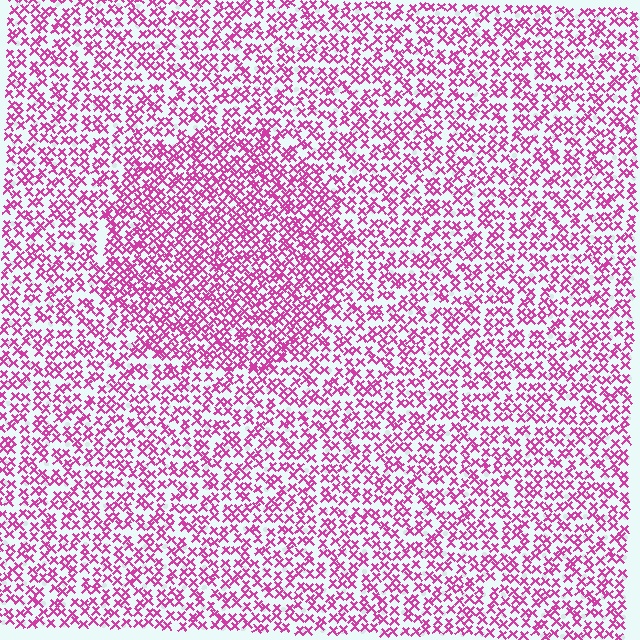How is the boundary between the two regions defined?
The boundary is defined by a change in element density (approximately 1.5x ratio). All elements are the same color, size, and shape.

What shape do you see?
I see a circle.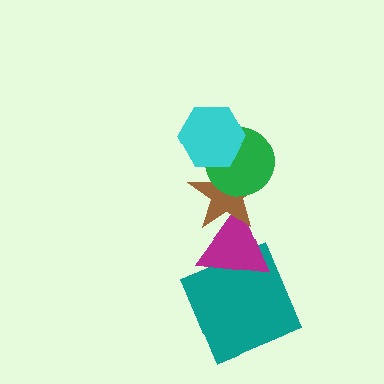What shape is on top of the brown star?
The green circle is on top of the brown star.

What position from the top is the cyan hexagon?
The cyan hexagon is 1st from the top.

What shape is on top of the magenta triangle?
The brown star is on top of the magenta triangle.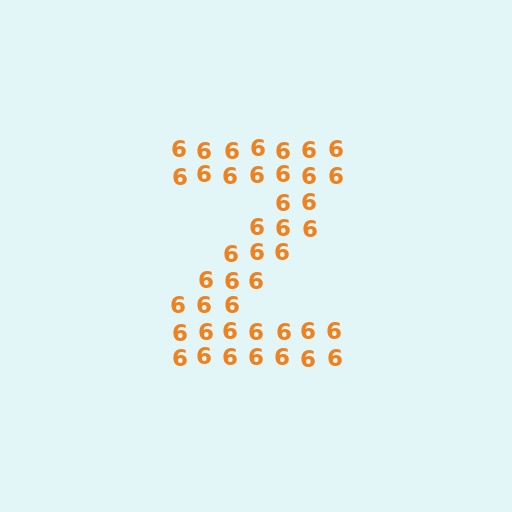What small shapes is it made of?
It is made of small digit 6's.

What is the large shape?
The large shape is the letter Z.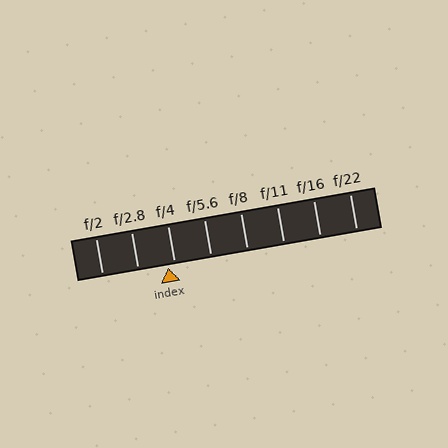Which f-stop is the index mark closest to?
The index mark is closest to f/4.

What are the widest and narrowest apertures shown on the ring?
The widest aperture shown is f/2 and the narrowest is f/22.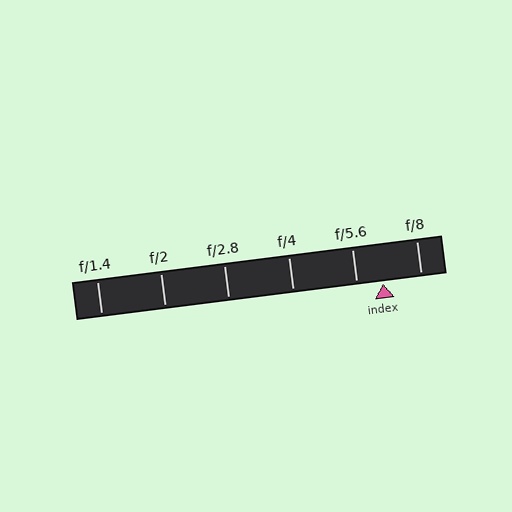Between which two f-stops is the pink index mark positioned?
The index mark is between f/5.6 and f/8.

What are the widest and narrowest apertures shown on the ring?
The widest aperture shown is f/1.4 and the narrowest is f/8.